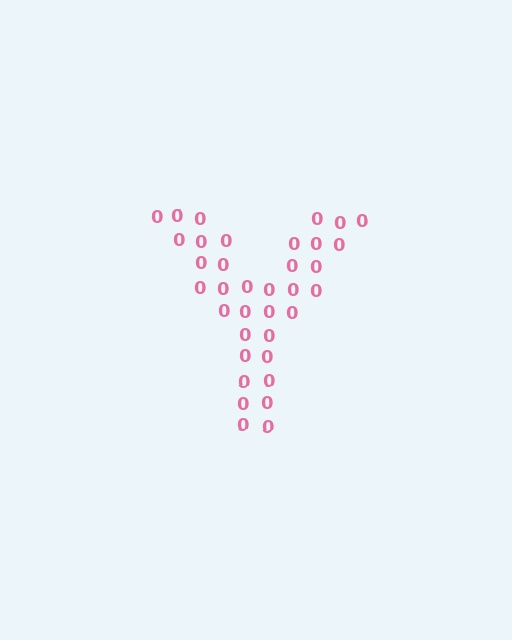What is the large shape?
The large shape is the letter Y.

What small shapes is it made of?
It is made of small digit 0's.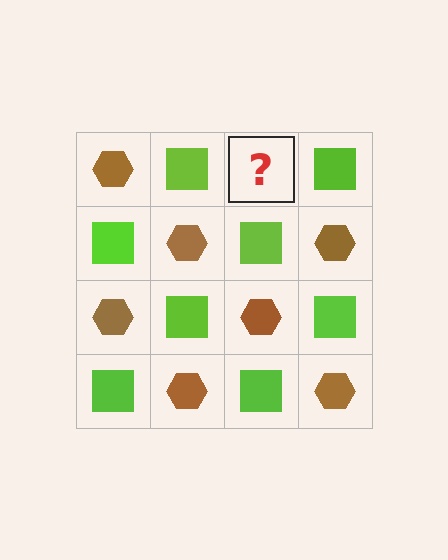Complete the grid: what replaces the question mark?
The question mark should be replaced with a brown hexagon.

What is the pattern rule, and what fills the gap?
The rule is that it alternates brown hexagon and lime square in a checkerboard pattern. The gap should be filled with a brown hexagon.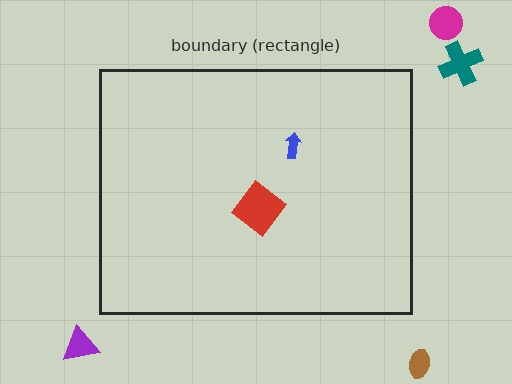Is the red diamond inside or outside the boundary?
Inside.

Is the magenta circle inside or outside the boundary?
Outside.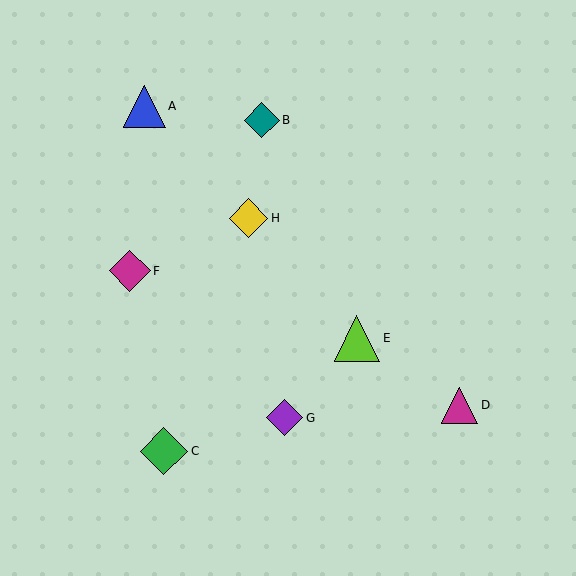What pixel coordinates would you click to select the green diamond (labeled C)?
Click at (164, 451) to select the green diamond C.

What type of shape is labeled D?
Shape D is a magenta triangle.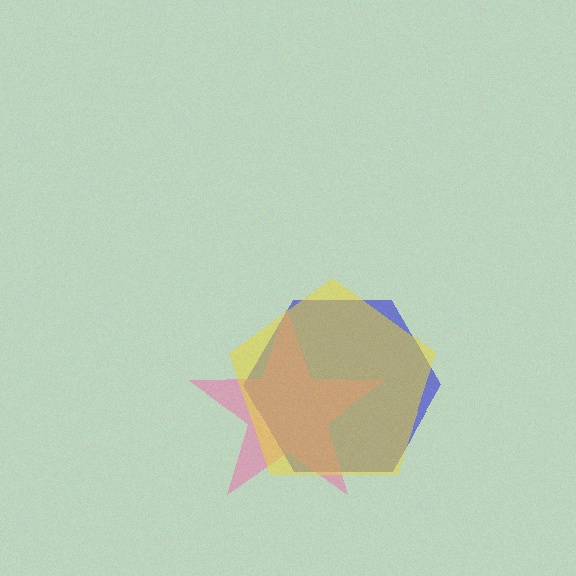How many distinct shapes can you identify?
There are 3 distinct shapes: a blue hexagon, a pink star, a yellow pentagon.